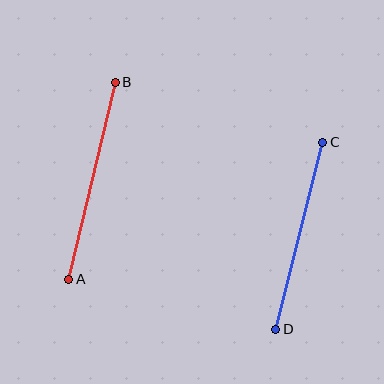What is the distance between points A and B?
The distance is approximately 202 pixels.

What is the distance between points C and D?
The distance is approximately 193 pixels.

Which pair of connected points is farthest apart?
Points A and B are farthest apart.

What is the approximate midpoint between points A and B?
The midpoint is at approximately (92, 181) pixels.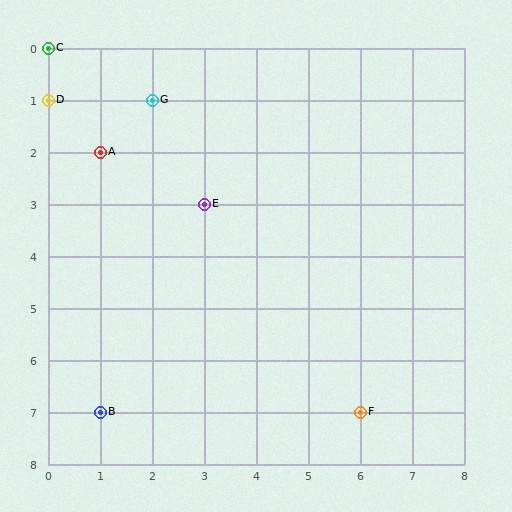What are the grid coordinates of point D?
Point D is at grid coordinates (0, 1).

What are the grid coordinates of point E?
Point E is at grid coordinates (3, 3).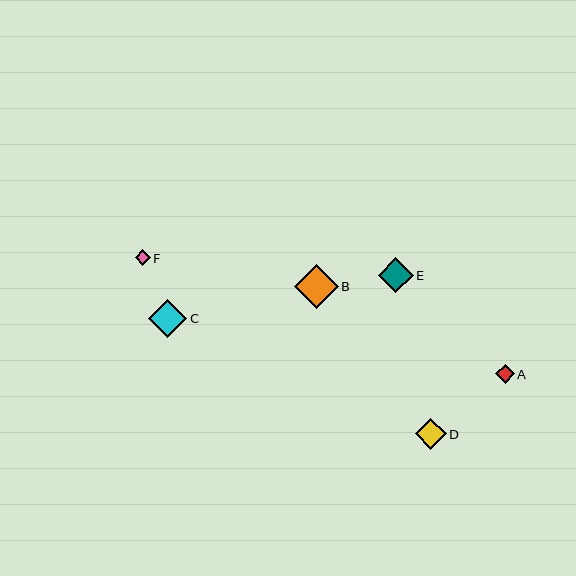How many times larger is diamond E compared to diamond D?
Diamond E is approximately 1.1 times the size of diamond D.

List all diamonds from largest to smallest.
From largest to smallest: B, C, E, D, A, F.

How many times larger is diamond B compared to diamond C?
Diamond B is approximately 1.2 times the size of diamond C.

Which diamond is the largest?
Diamond B is the largest with a size of approximately 44 pixels.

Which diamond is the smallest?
Diamond F is the smallest with a size of approximately 15 pixels.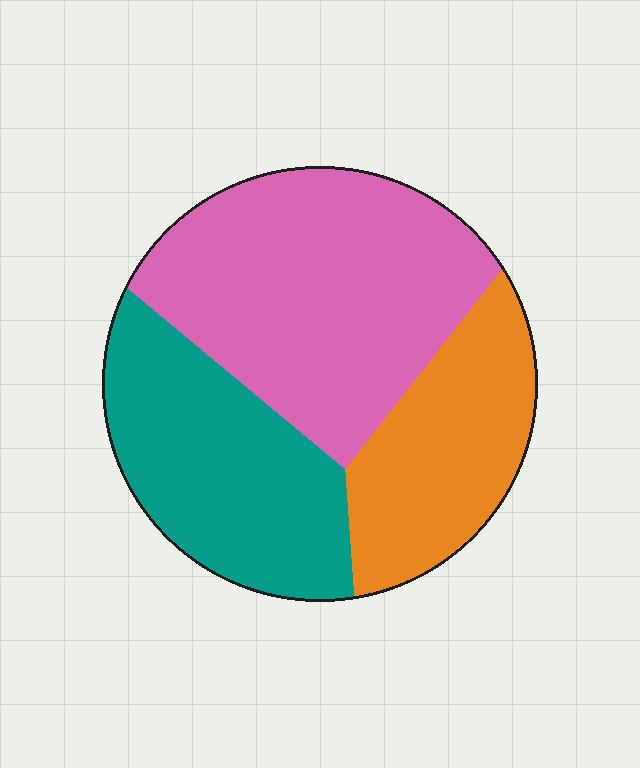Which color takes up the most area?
Pink, at roughly 45%.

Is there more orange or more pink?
Pink.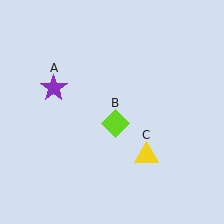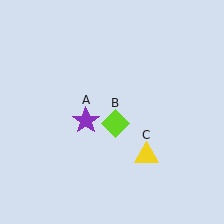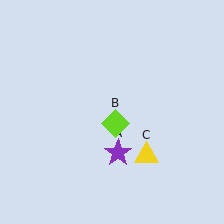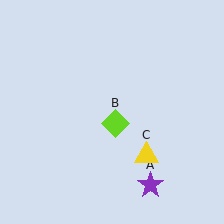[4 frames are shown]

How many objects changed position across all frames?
1 object changed position: purple star (object A).